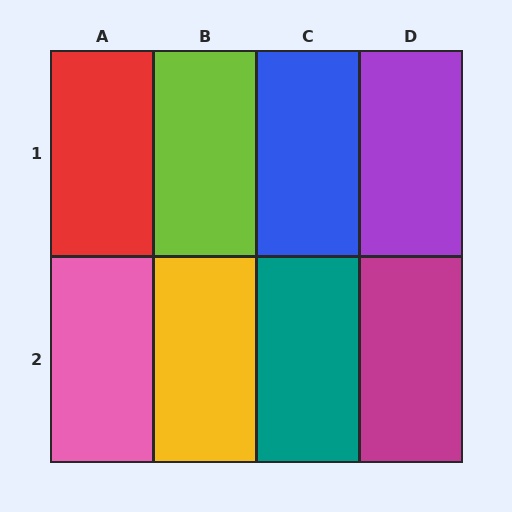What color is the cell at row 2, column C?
Teal.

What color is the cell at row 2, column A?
Pink.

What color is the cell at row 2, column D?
Magenta.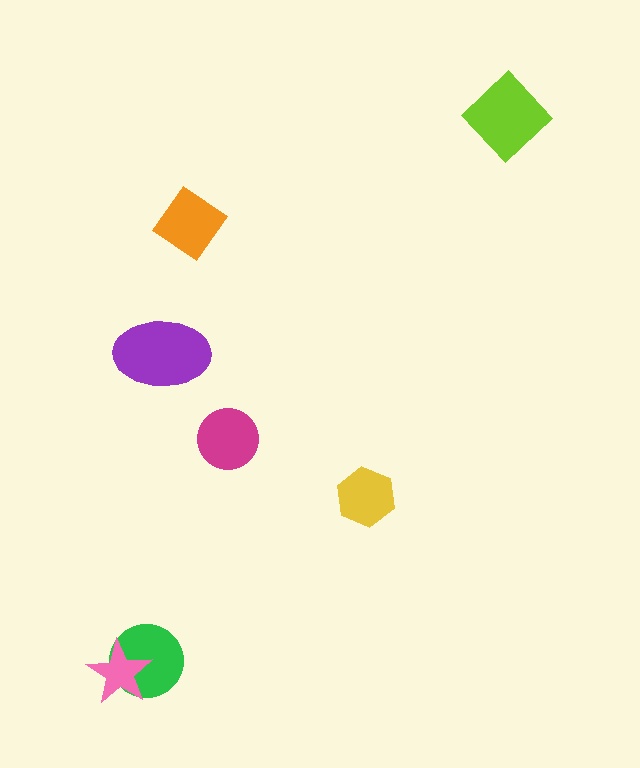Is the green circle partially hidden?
Yes, it is partially covered by another shape.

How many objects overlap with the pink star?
1 object overlaps with the pink star.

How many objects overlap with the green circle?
1 object overlaps with the green circle.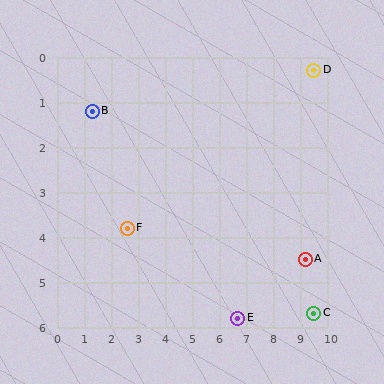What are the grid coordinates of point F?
Point F is at approximately (2.6, 3.8).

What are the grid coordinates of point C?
Point C is at approximately (9.5, 5.7).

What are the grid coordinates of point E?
Point E is at approximately (6.7, 5.8).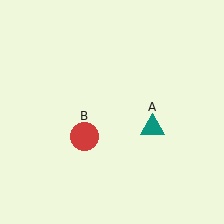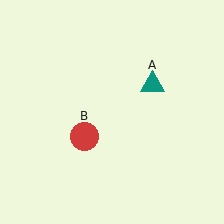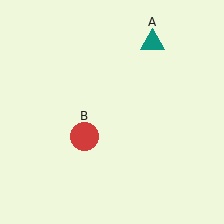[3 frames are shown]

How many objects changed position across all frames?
1 object changed position: teal triangle (object A).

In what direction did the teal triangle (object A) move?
The teal triangle (object A) moved up.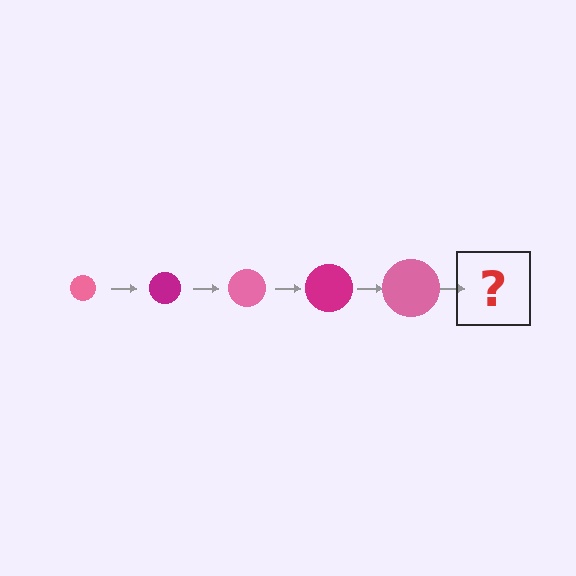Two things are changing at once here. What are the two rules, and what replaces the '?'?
The two rules are that the circle grows larger each step and the color cycles through pink and magenta. The '?' should be a magenta circle, larger than the previous one.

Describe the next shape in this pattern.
It should be a magenta circle, larger than the previous one.